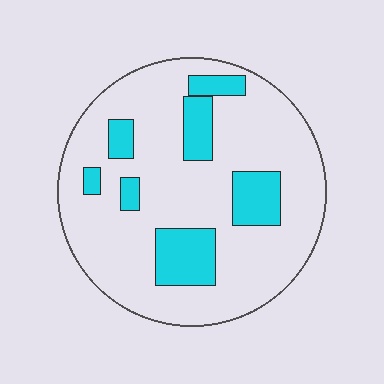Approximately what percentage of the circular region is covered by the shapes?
Approximately 20%.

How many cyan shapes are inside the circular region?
7.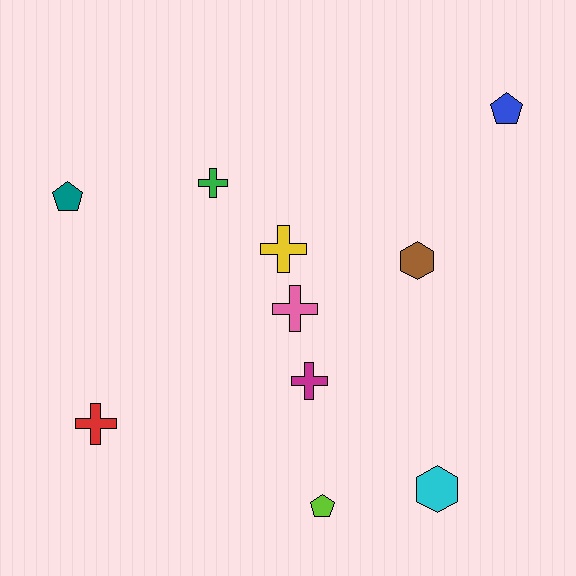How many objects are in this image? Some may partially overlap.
There are 10 objects.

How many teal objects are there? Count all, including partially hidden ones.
There is 1 teal object.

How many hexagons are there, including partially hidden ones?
There are 2 hexagons.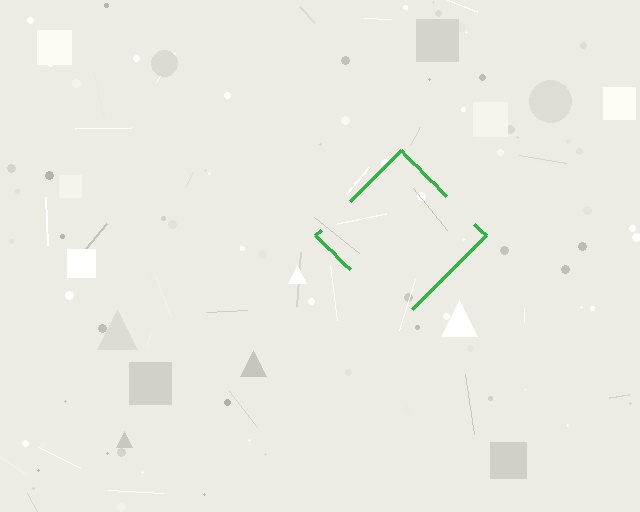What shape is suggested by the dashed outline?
The dashed outline suggests a diamond.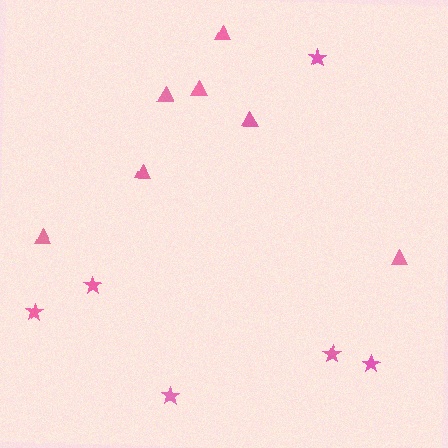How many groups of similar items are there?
There are 2 groups: one group of stars (6) and one group of triangles (7).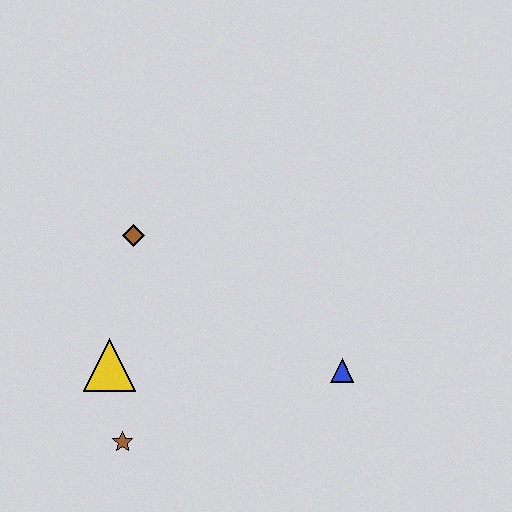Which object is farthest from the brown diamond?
The blue triangle is farthest from the brown diamond.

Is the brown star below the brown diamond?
Yes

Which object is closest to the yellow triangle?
The brown star is closest to the yellow triangle.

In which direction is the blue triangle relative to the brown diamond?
The blue triangle is to the right of the brown diamond.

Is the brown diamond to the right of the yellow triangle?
Yes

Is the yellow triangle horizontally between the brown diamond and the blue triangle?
No